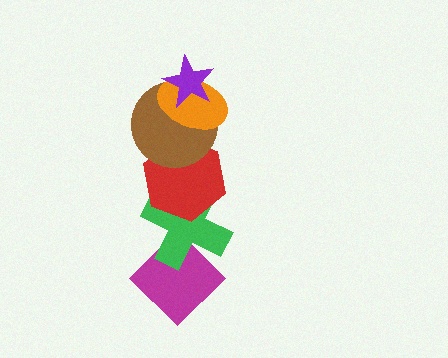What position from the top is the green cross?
The green cross is 5th from the top.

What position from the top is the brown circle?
The brown circle is 3rd from the top.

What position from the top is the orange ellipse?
The orange ellipse is 2nd from the top.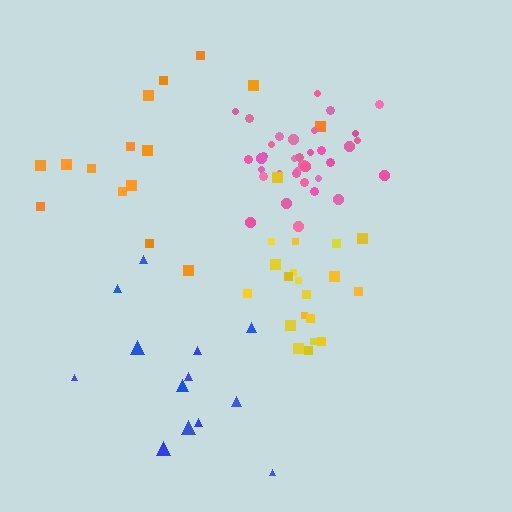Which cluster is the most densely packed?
Pink.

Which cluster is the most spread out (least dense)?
Orange.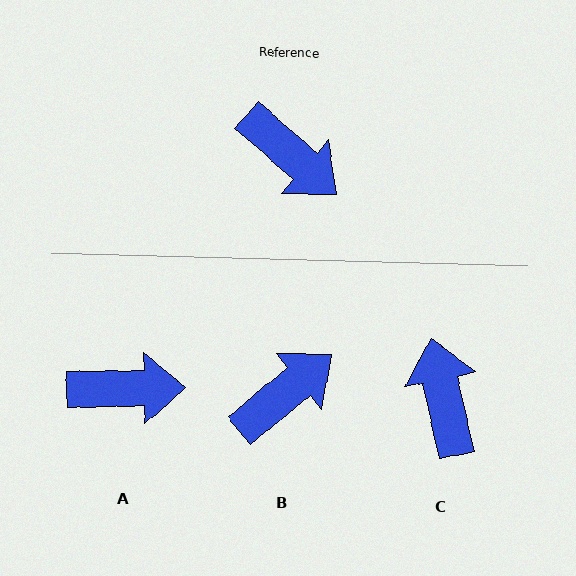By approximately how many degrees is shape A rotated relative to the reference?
Approximately 43 degrees counter-clockwise.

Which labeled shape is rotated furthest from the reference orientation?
C, about 144 degrees away.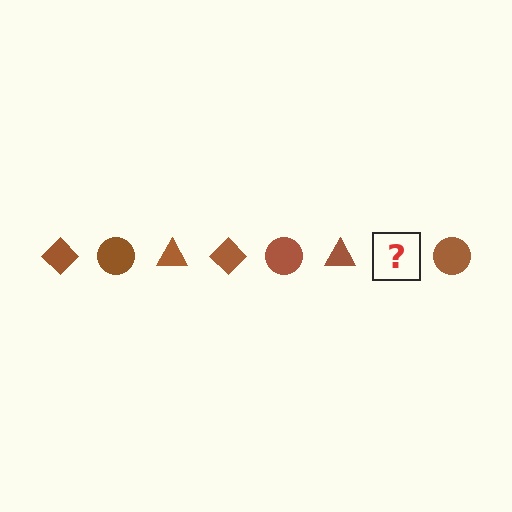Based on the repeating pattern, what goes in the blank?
The blank should be a brown diamond.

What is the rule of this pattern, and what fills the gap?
The rule is that the pattern cycles through diamond, circle, triangle shapes in brown. The gap should be filled with a brown diamond.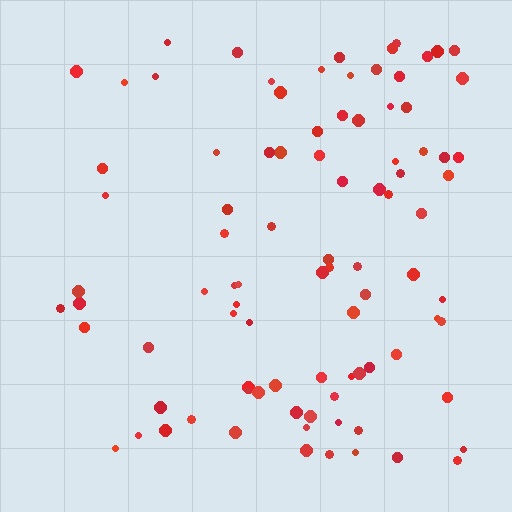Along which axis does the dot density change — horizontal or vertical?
Horizontal.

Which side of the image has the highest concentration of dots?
The right.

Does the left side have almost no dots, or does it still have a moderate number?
Still a moderate number, just noticeably fewer than the right.